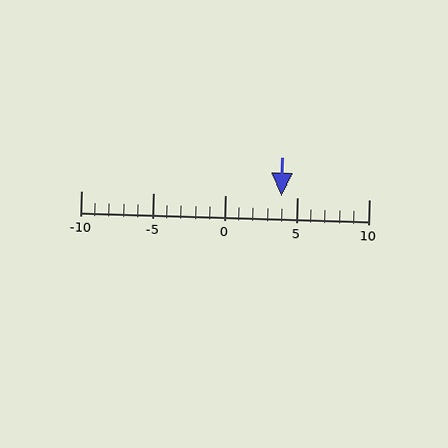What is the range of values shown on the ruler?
The ruler shows values from -10 to 10.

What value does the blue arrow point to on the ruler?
The blue arrow points to approximately 4.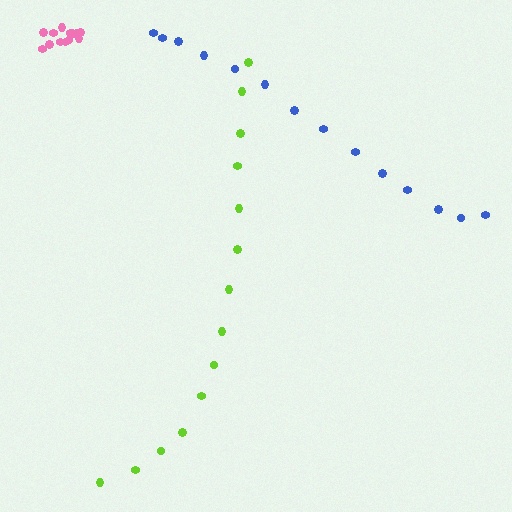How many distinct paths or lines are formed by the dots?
There are 3 distinct paths.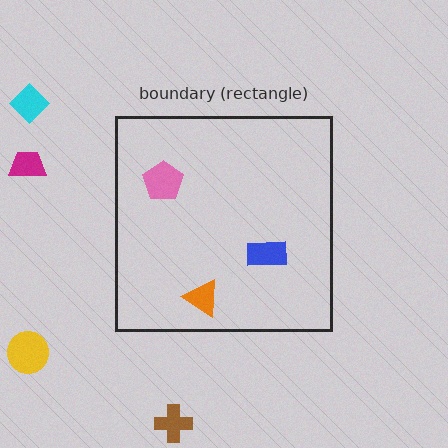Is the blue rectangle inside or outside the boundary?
Inside.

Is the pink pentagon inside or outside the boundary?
Inside.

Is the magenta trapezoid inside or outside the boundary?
Outside.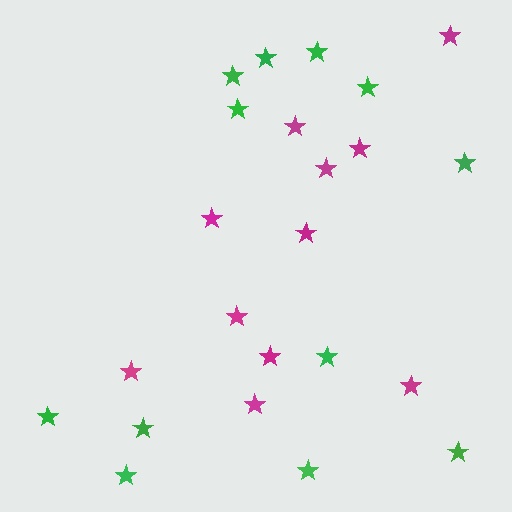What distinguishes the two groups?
There are 2 groups: one group of magenta stars (11) and one group of green stars (12).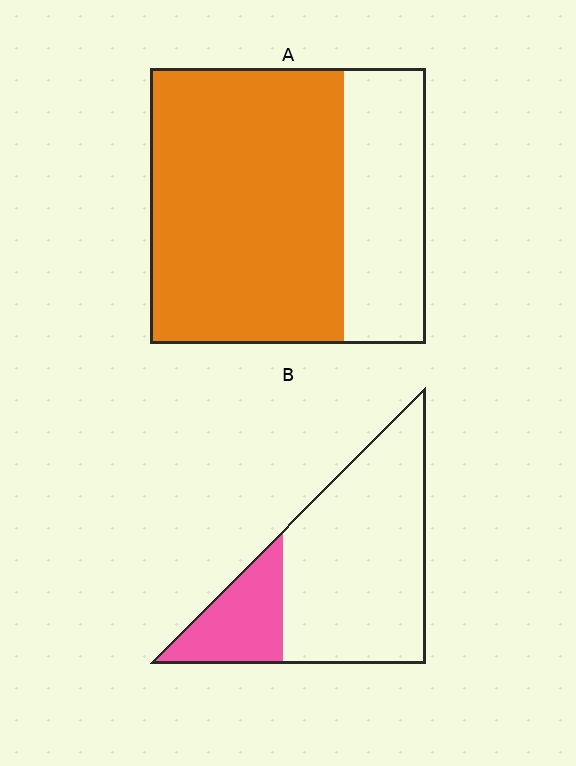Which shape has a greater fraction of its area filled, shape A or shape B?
Shape A.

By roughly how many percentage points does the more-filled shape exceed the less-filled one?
By roughly 45 percentage points (A over B).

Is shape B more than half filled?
No.